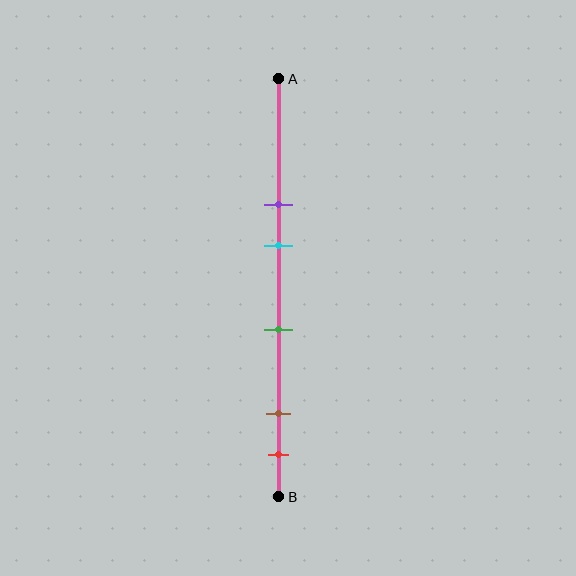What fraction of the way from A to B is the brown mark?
The brown mark is approximately 80% (0.8) of the way from A to B.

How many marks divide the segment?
There are 5 marks dividing the segment.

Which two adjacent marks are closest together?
The brown and red marks are the closest adjacent pair.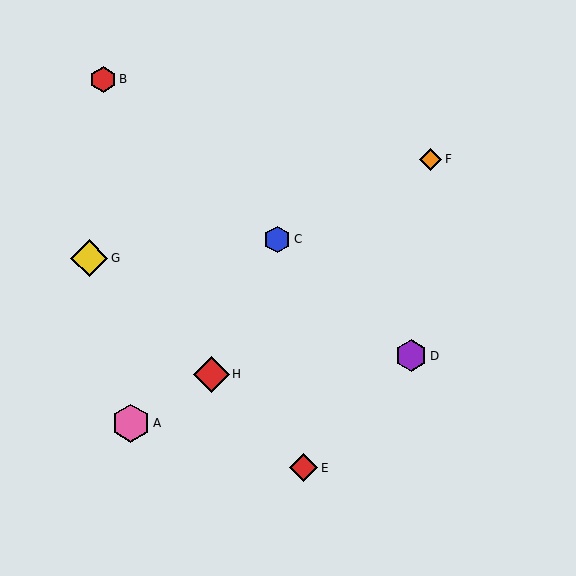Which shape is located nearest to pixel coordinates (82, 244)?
The yellow diamond (labeled G) at (89, 258) is nearest to that location.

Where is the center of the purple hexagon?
The center of the purple hexagon is at (411, 356).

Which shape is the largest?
The pink hexagon (labeled A) is the largest.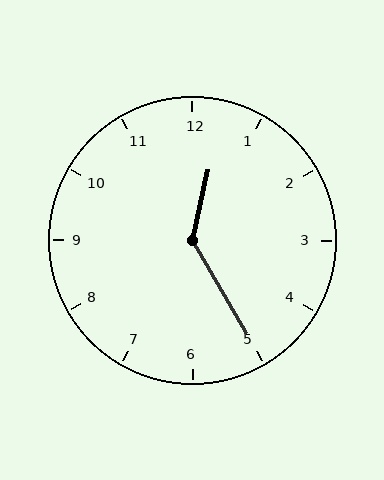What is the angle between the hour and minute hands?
Approximately 138 degrees.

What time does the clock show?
12:25.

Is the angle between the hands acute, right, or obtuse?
It is obtuse.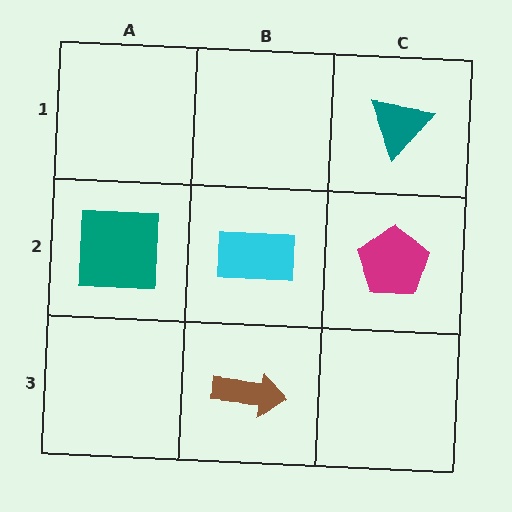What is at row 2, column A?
A teal square.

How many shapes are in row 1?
1 shape.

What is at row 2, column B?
A cyan rectangle.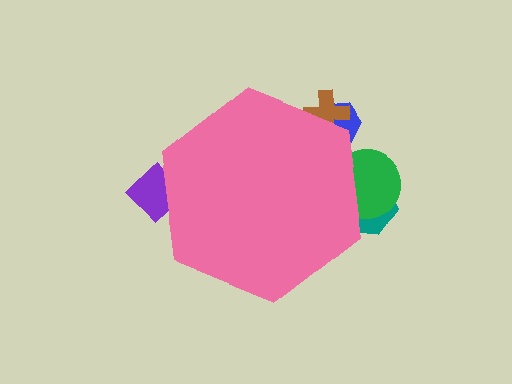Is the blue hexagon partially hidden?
Yes, the blue hexagon is partially hidden behind the pink hexagon.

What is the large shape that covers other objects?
A pink hexagon.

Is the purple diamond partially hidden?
Yes, the purple diamond is partially hidden behind the pink hexagon.